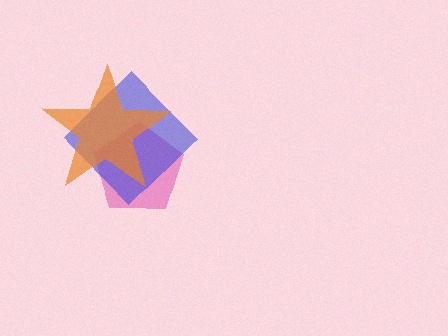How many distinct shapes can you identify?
There are 3 distinct shapes: a pink pentagon, a blue diamond, an orange star.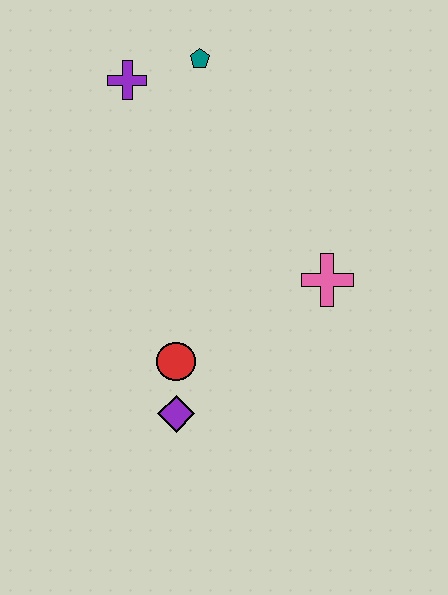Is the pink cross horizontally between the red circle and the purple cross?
No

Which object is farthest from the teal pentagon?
The purple diamond is farthest from the teal pentagon.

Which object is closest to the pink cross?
The red circle is closest to the pink cross.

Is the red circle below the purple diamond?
No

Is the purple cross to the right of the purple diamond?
No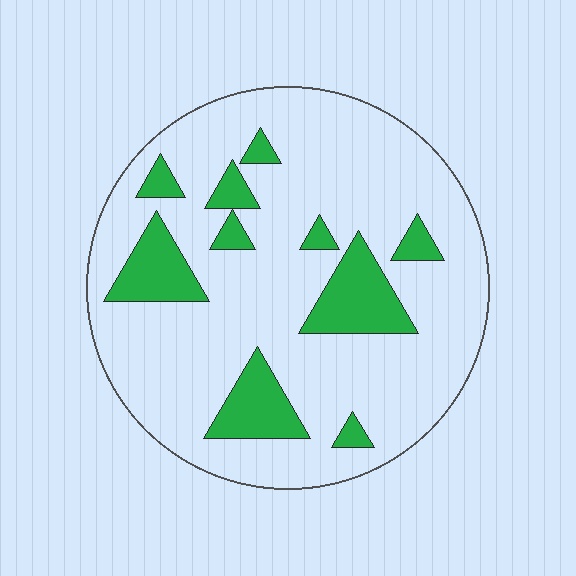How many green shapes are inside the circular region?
10.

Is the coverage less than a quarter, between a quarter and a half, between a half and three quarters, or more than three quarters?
Less than a quarter.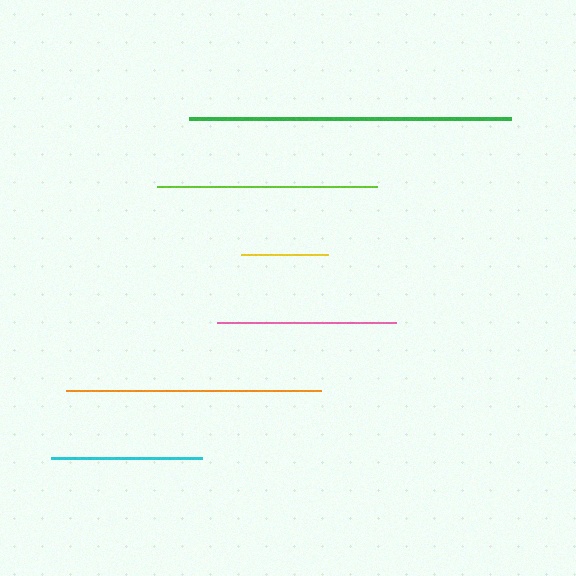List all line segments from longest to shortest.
From longest to shortest: green, orange, lime, pink, cyan, yellow.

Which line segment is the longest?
The green line is the longest at approximately 322 pixels.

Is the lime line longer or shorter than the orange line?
The orange line is longer than the lime line.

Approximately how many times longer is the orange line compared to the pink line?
The orange line is approximately 1.4 times the length of the pink line.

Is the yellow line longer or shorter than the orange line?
The orange line is longer than the yellow line.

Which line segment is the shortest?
The yellow line is the shortest at approximately 87 pixels.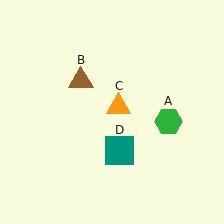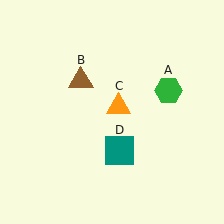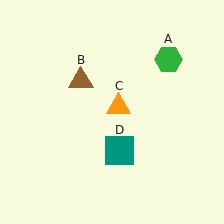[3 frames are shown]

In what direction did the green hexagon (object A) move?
The green hexagon (object A) moved up.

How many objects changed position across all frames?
1 object changed position: green hexagon (object A).